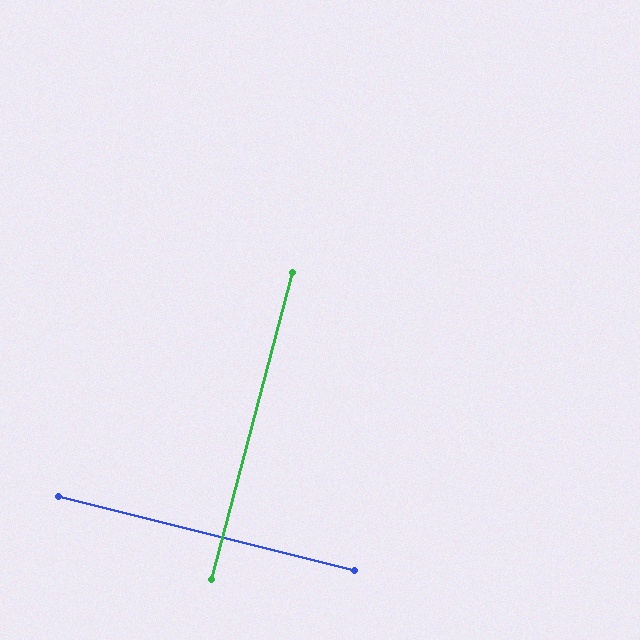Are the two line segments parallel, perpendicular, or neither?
Perpendicular — they meet at approximately 89°.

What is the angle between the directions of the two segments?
Approximately 89 degrees.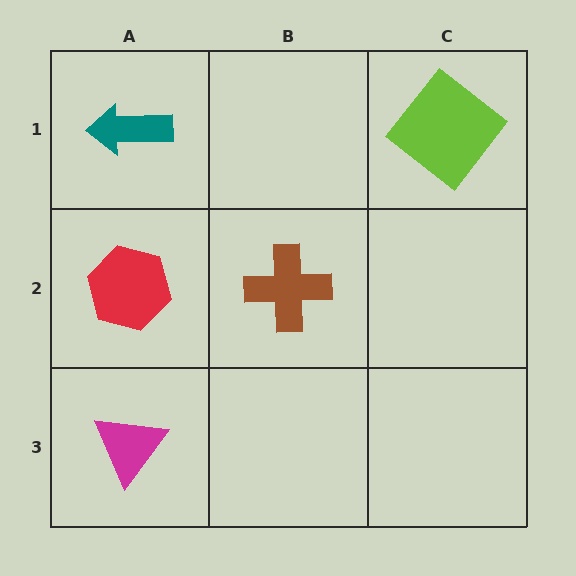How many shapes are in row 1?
2 shapes.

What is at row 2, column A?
A red hexagon.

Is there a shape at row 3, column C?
No, that cell is empty.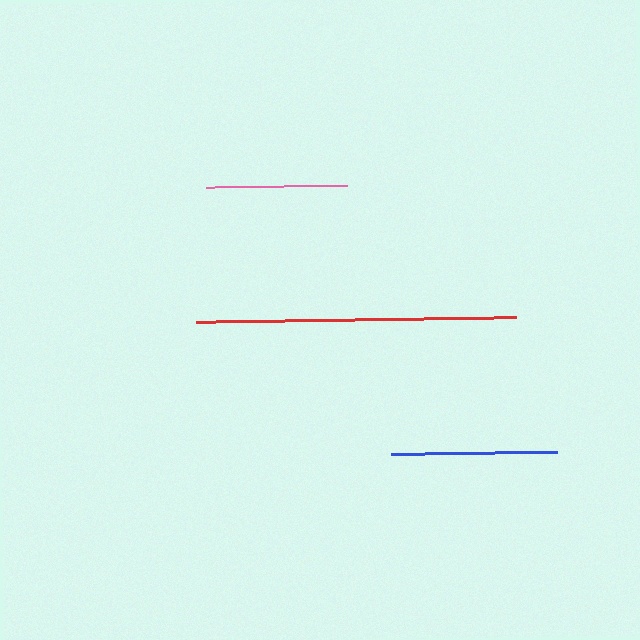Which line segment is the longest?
The red line is the longest at approximately 320 pixels.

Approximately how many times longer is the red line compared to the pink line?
The red line is approximately 2.3 times the length of the pink line.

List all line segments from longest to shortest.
From longest to shortest: red, blue, pink.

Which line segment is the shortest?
The pink line is the shortest at approximately 141 pixels.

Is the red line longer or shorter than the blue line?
The red line is longer than the blue line.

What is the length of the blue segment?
The blue segment is approximately 166 pixels long.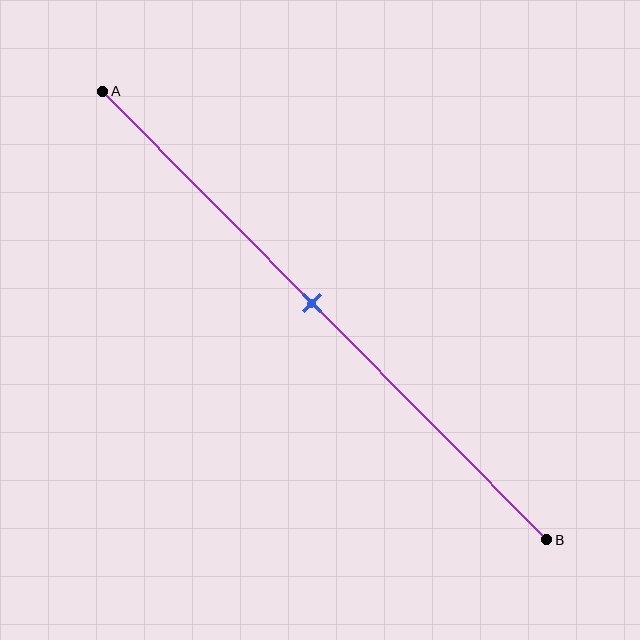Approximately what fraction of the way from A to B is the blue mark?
The blue mark is approximately 45% of the way from A to B.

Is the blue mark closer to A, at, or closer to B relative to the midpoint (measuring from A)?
The blue mark is approximately at the midpoint of segment AB.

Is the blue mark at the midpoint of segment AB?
Yes, the mark is approximately at the midpoint.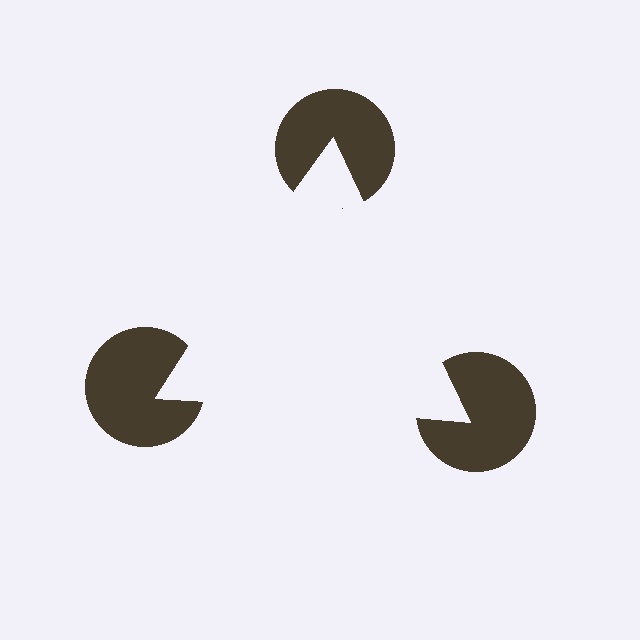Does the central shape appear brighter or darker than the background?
It typically appears slightly brighter than the background, even though no actual brightness change is drawn.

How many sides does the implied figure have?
3 sides.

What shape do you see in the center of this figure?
An illusory triangle — its edges are inferred from the aligned wedge cuts in the pac-man discs, not physically drawn.